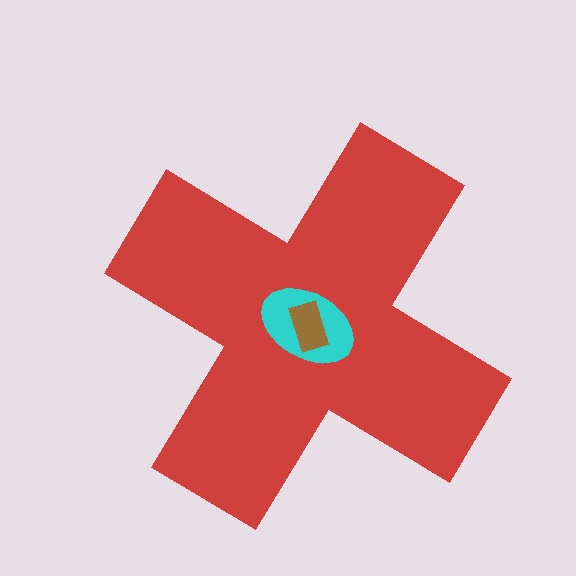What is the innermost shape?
The brown rectangle.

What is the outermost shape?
The red cross.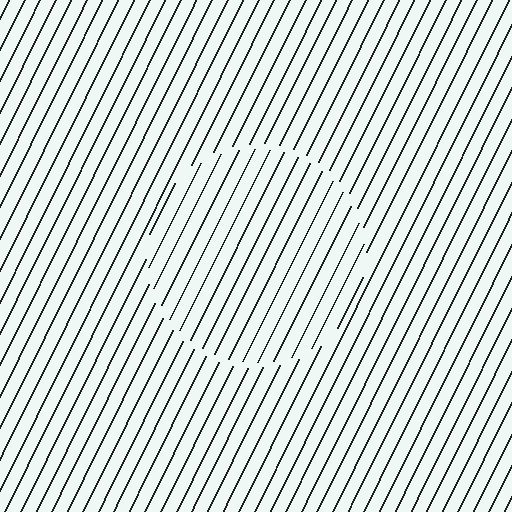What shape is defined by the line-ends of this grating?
An illusory circle. The interior of the shape contains the same grating, shifted by half a period — the contour is defined by the phase discontinuity where line-ends from the inner and outer gratings abut.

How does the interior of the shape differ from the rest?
The interior of the shape contains the same grating, shifted by half a period — the contour is defined by the phase discontinuity where line-ends from the inner and outer gratings abut.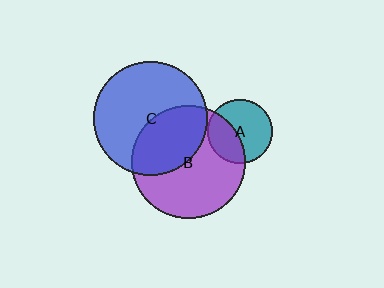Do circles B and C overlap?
Yes.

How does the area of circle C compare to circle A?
Approximately 3.1 times.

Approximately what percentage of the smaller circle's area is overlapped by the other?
Approximately 40%.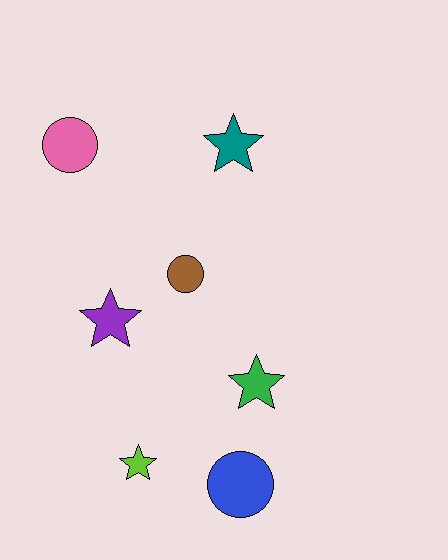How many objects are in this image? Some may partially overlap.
There are 7 objects.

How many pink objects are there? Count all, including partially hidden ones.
There is 1 pink object.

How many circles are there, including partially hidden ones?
There are 3 circles.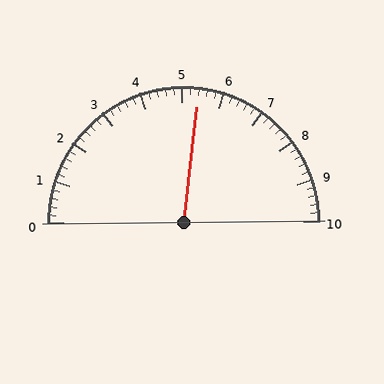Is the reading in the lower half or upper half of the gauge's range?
The reading is in the upper half of the range (0 to 10).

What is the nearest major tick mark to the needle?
The nearest major tick mark is 5.